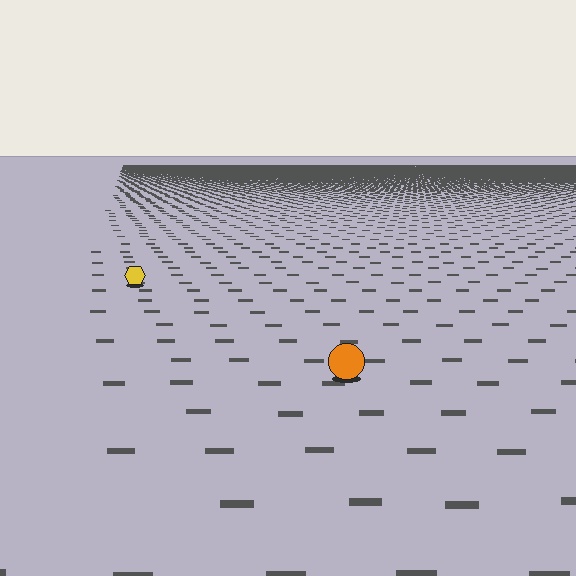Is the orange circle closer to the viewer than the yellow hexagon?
Yes. The orange circle is closer — you can tell from the texture gradient: the ground texture is coarser near it.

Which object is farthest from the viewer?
The yellow hexagon is farthest from the viewer. It appears smaller and the ground texture around it is denser.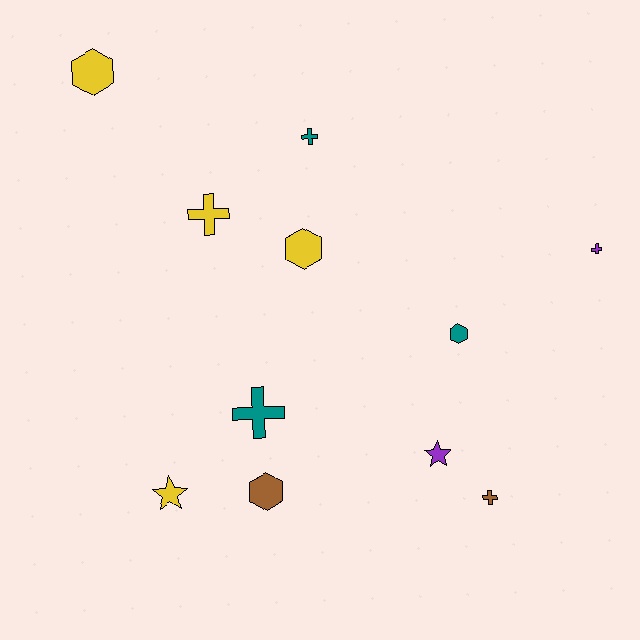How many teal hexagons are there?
There is 1 teal hexagon.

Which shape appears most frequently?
Cross, with 5 objects.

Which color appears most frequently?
Yellow, with 4 objects.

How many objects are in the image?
There are 11 objects.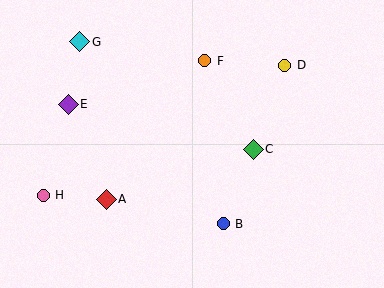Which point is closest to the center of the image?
Point C at (253, 149) is closest to the center.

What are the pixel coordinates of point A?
Point A is at (106, 199).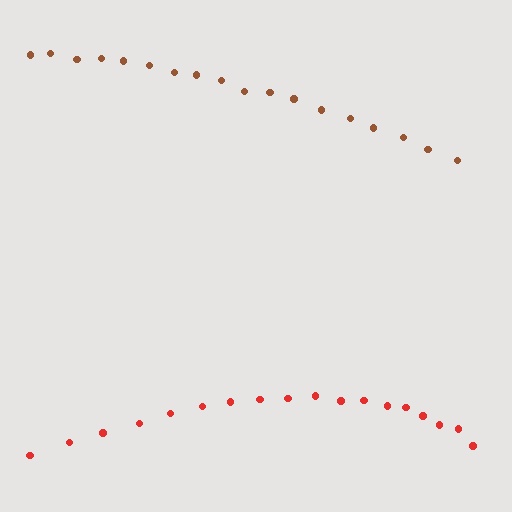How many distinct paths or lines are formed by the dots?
There are 2 distinct paths.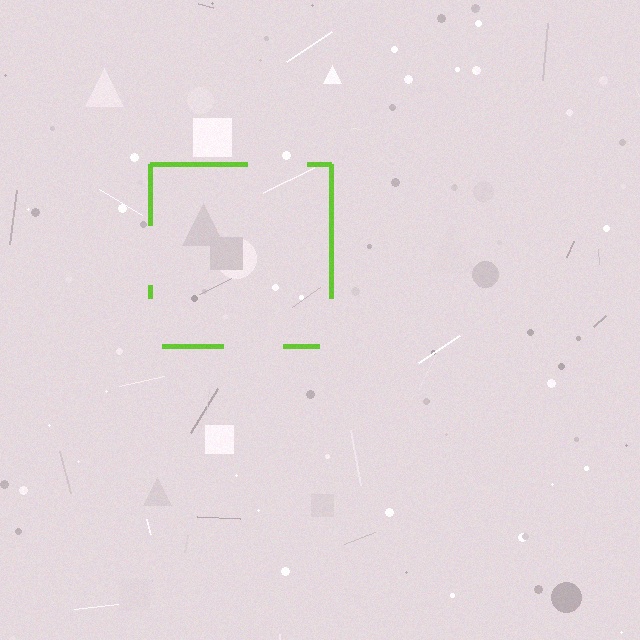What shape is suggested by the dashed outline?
The dashed outline suggests a square.